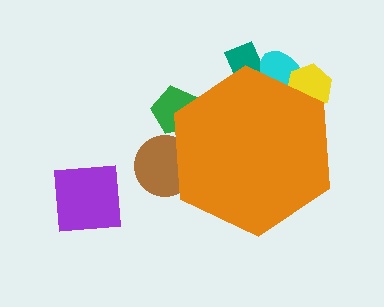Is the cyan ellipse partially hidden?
Yes, the cyan ellipse is partially hidden behind the orange hexagon.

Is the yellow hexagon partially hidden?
Yes, the yellow hexagon is partially hidden behind the orange hexagon.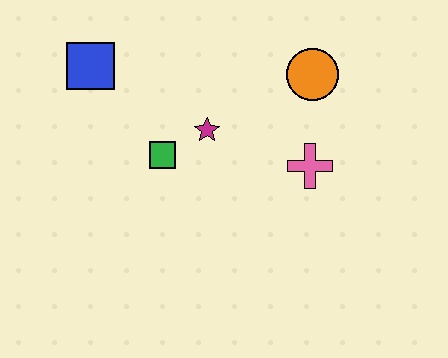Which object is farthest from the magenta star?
The blue square is farthest from the magenta star.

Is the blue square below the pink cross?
No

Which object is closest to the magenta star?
The green square is closest to the magenta star.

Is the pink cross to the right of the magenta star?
Yes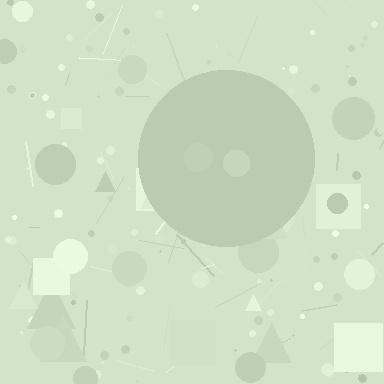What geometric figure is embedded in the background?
A circle is embedded in the background.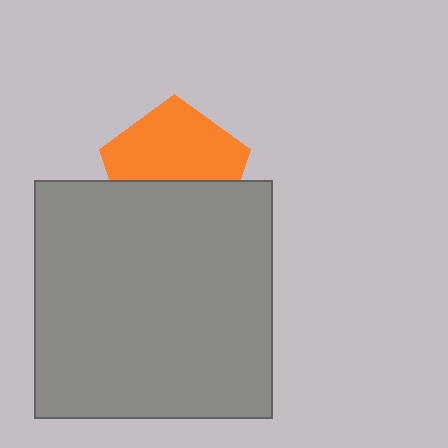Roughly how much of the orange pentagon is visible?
About half of it is visible (roughly 56%).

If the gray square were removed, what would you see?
You would see the complete orange pentagon.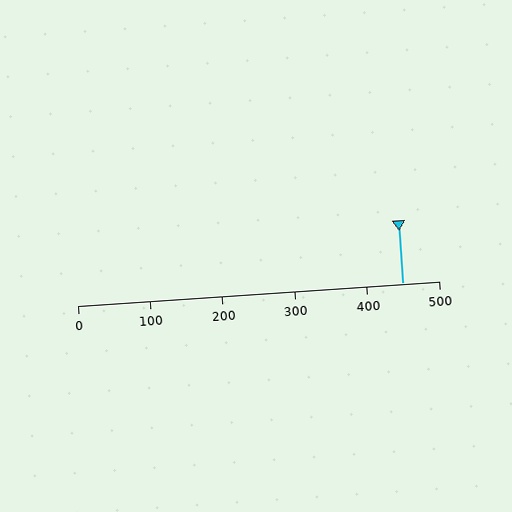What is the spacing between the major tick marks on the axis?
The major ticks are spaced 100 apart.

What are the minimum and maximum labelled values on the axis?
The axis runs from 0 to 500.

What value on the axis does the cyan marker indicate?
The marker indicates approximately 450.